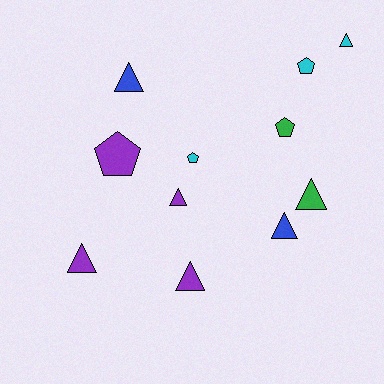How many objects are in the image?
There are 11 objects.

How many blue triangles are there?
There are 2 blue triangles.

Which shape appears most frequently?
Triangle, with 7 objects.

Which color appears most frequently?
Purple, with 4 objects.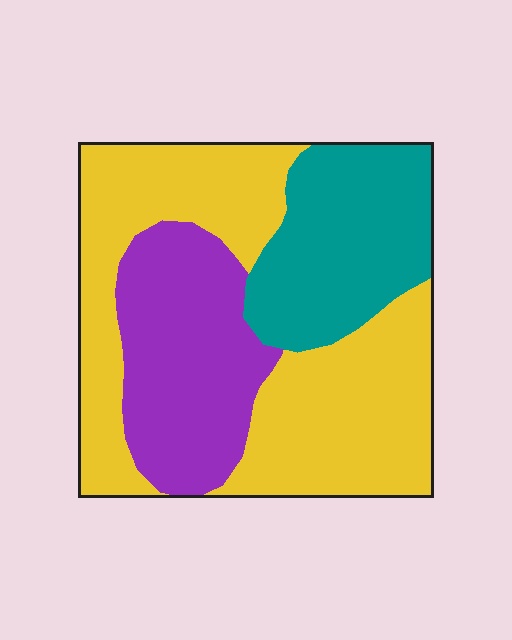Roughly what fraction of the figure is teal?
Teal takes up between a sixth and a third of the figure.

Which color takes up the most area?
Yellow, at roughly 50%.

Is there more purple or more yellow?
Yellow.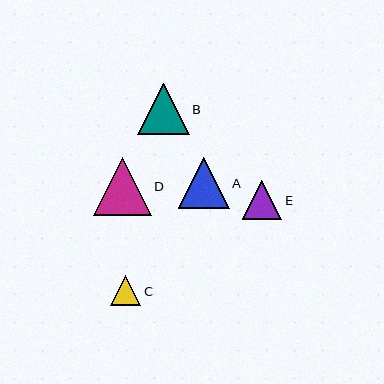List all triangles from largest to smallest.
From largest to smallest: D, B, A, E, C.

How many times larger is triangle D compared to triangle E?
Triangle D is approximately 1.4 times the size of triangle E.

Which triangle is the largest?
Triangle D is the largest with a size of approximately 57 pixels.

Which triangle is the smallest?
Triangle C is the smallest with a size of approximately 30 pixels.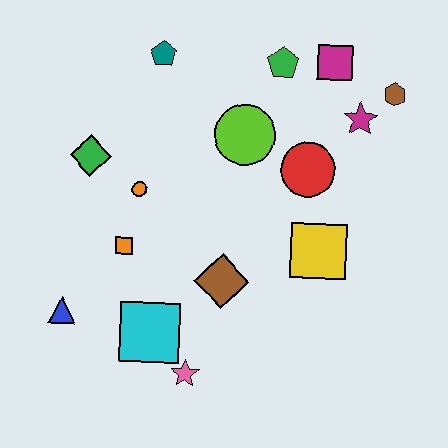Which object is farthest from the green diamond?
The brown hexagon is farthest from the green diamond.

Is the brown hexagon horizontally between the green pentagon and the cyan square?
No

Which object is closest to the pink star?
The cyan square is closest to the pink star.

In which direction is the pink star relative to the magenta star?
The pink star is below the magenta star.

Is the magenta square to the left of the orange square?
No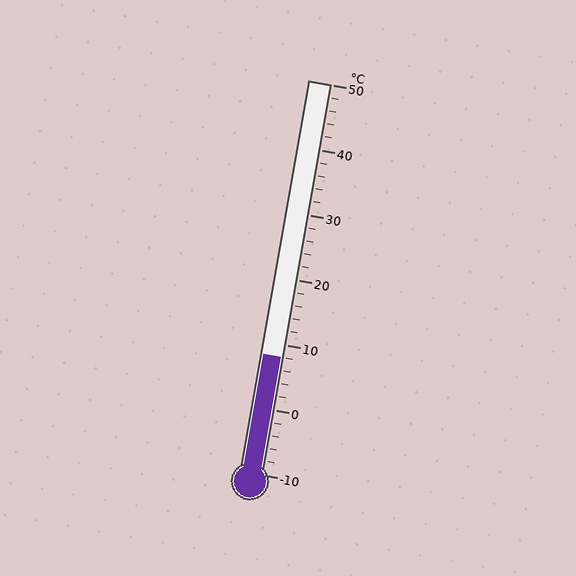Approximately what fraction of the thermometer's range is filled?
The thermometer is filled to approximately 30% of its range.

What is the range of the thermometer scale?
The thermometer scale ranges from -10°C to 50°C.